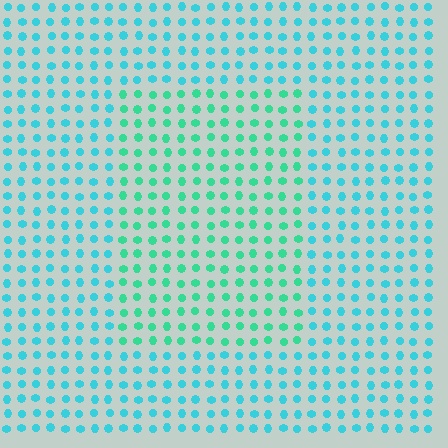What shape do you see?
I see a rectangle.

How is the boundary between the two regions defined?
The boundary is defined purely by a slight shift in hue (about 30 degrees). Spacing, size, and orientation are identical on both sides.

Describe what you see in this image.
The image is filled with small cyan elements in a uniform arrangement. A rectangle-shaped region is visible where the elements are tinted to a slightly different hue, forming a subtle color boundary.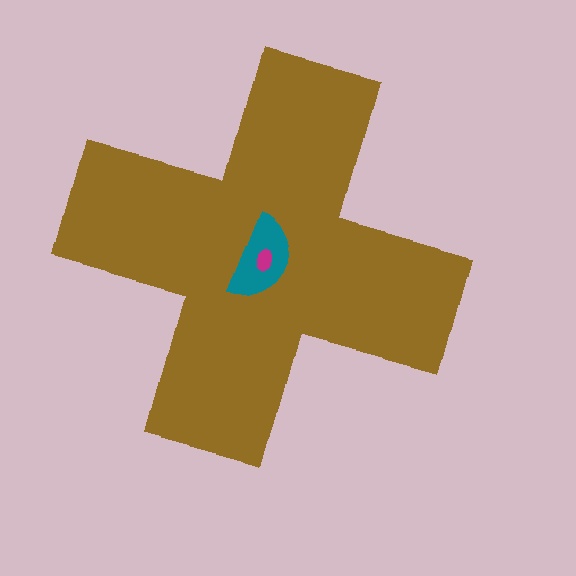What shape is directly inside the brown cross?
The teal semicircle.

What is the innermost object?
The magenta ellipse.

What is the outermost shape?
The brown cross.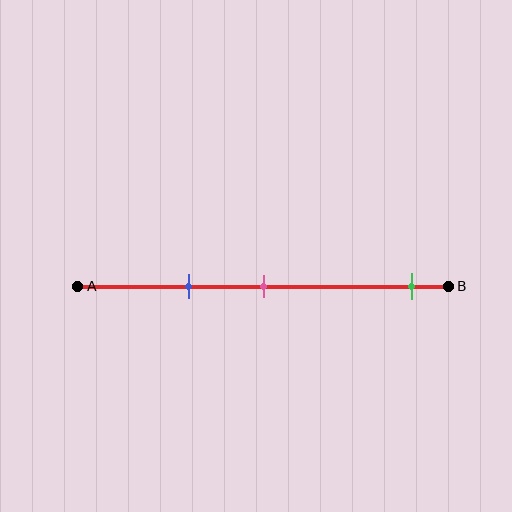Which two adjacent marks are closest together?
The blue and pink marks are the closest adjacent pair.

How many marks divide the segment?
There are 3 marks dividing the segment.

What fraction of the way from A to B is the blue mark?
The blue mark is approximately 30% (0.3) of the way from A to B.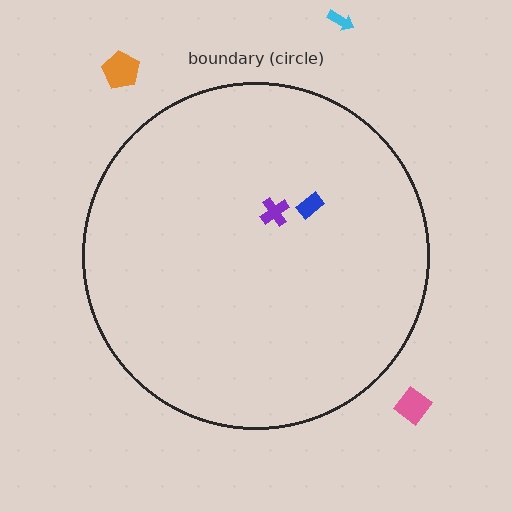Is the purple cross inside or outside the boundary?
Inside.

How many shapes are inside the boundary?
2 inside, 3 outside.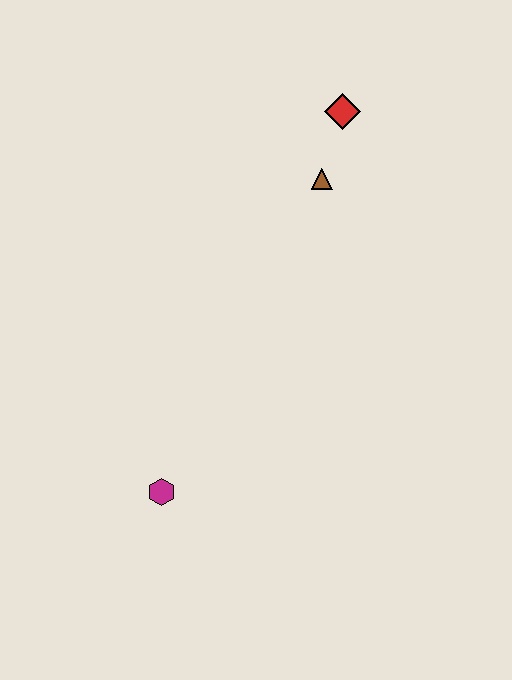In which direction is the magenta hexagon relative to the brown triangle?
The magenta hexagon is below the brown triangle.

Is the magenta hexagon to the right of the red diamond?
No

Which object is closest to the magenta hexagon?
The brown triangle is closest to the magenta hexagon.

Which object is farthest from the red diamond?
The magenta hexagon is farthest from the red diamond.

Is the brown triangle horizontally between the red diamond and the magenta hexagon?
Yes